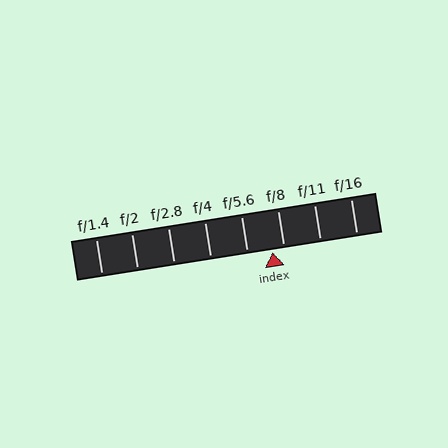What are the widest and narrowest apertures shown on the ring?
The widest aperture shown is f/1.4 and the narrowest is f/16.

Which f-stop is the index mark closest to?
The index mark is closest to f/8.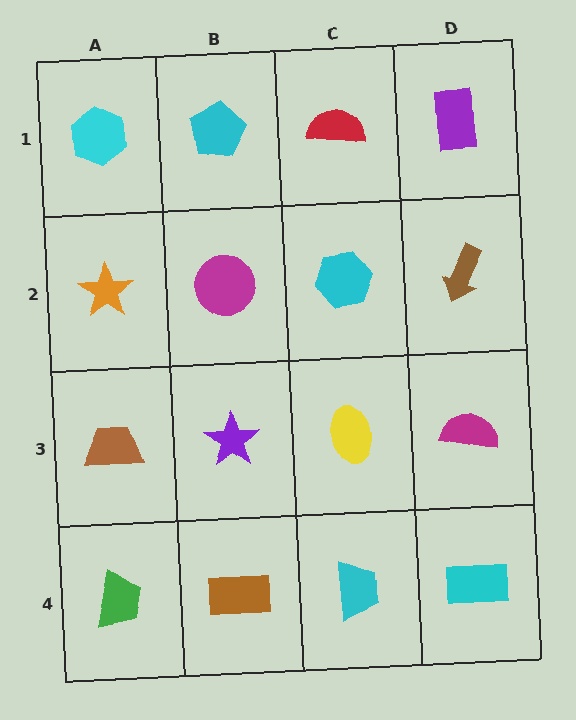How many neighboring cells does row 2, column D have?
3.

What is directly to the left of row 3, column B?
A brown trapezoid.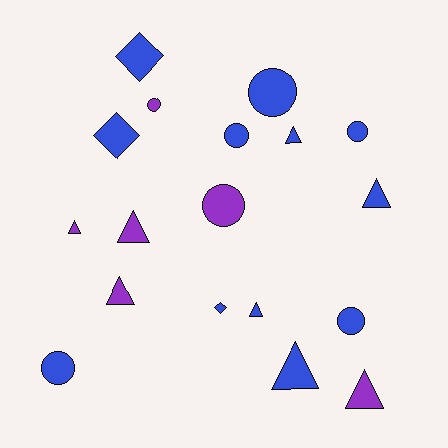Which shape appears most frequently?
Triangle, with 8 objects.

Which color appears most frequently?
Blue, with 12 objects.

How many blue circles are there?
There are 5 blue circles.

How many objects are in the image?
There are 18 objects.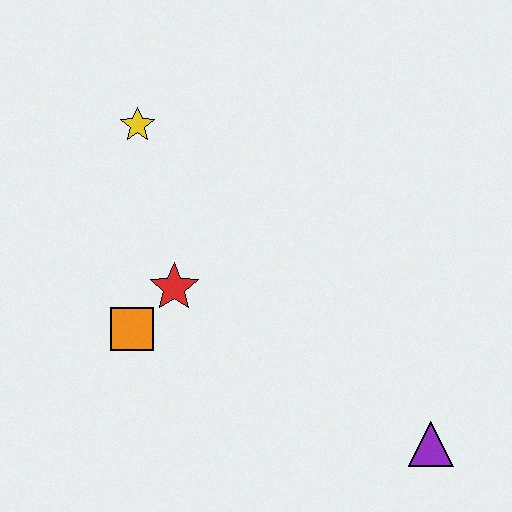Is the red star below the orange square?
No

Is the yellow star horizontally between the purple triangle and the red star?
No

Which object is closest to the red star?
The orange square is closest to the red star.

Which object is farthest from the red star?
The purple triangle is farthest from the red star.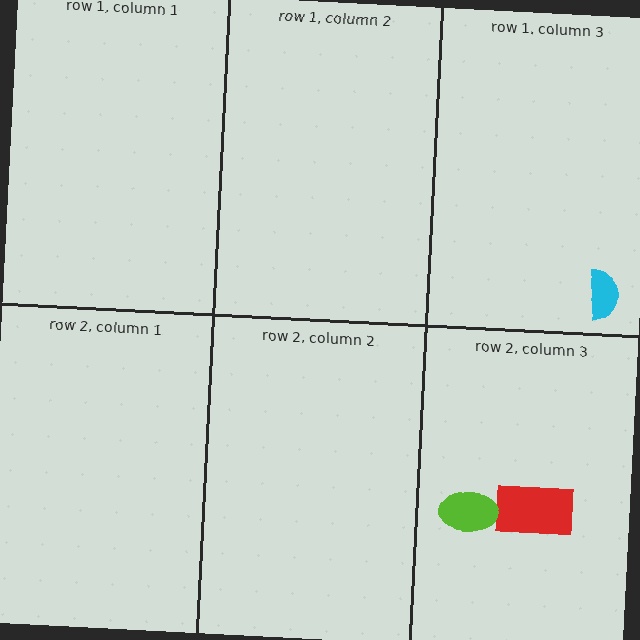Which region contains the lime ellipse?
The row 2, column 3 region.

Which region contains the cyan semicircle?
The row 1, column 3 region.